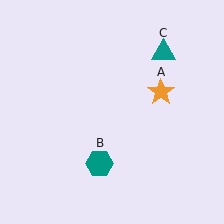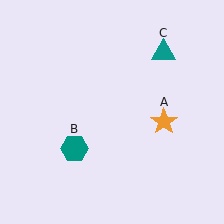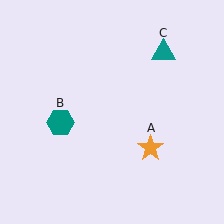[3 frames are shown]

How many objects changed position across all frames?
2 objects changed position: orange star (object A), teal hexagon (object B).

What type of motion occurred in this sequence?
The orange star (object A), teal hexagon (object B) rotated clockwise around the center of the scene.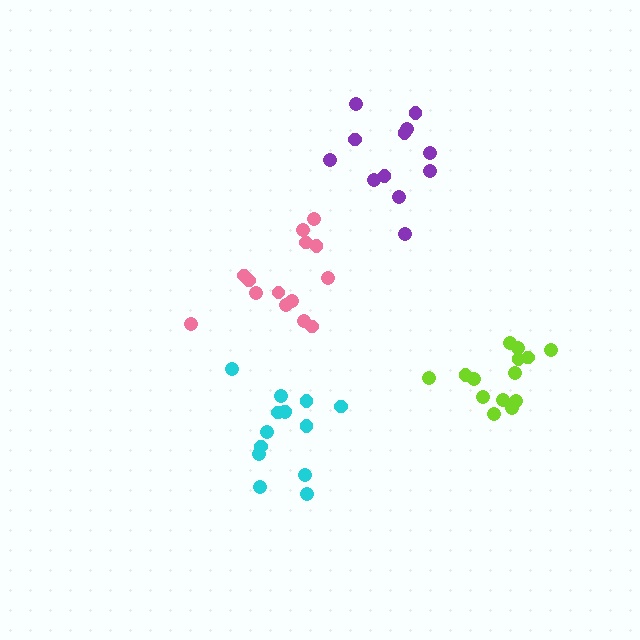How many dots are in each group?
Group 1: 14 dots, Group 2: 14 dots, Group 3: 12 dots, Group 4: 14 dots (54 total).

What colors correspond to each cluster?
The clusters are colored: pink, lime, purple, cyan.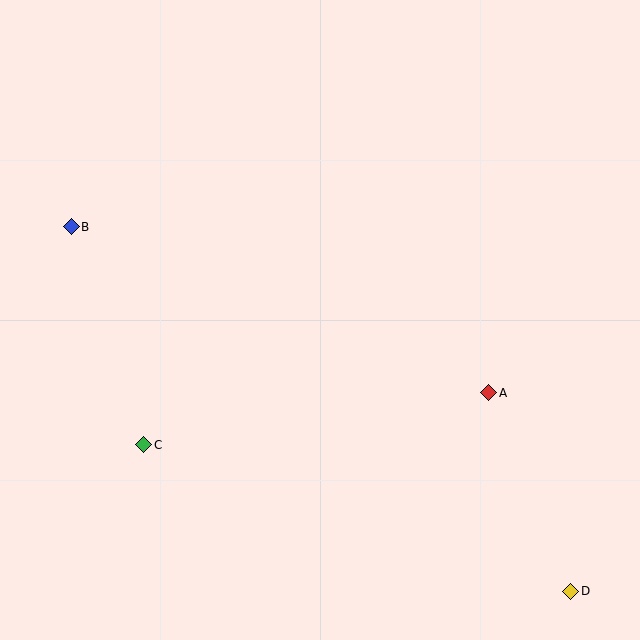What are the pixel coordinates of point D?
Point D is at (571, 591).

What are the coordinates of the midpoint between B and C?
The midpoint between B and C is at (107, 336).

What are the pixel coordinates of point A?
Point A is at (489, 393).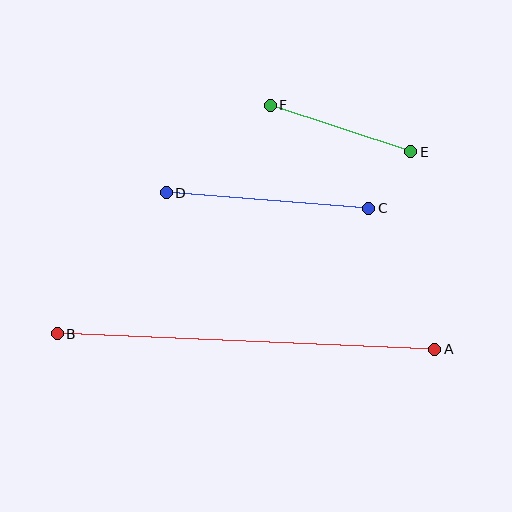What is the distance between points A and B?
The distance is approximately 378 pixels.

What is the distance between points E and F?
The distance is approximately 148 pixels.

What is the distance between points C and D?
The distance is approximately 203 pixels.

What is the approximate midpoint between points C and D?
The midpoint is at approximately (268, 200) pixels.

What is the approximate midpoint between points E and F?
The midpoint is at approximately (341, 129) pixels.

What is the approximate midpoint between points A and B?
The midpoint is at approximately (246, 342) pixels.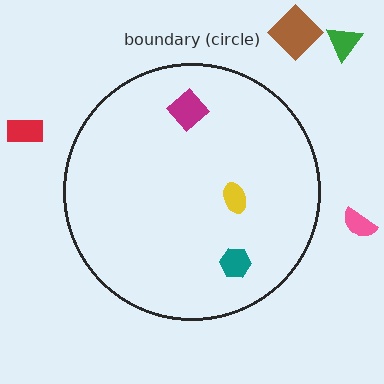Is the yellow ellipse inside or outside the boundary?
Inside.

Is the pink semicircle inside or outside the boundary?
Outside.